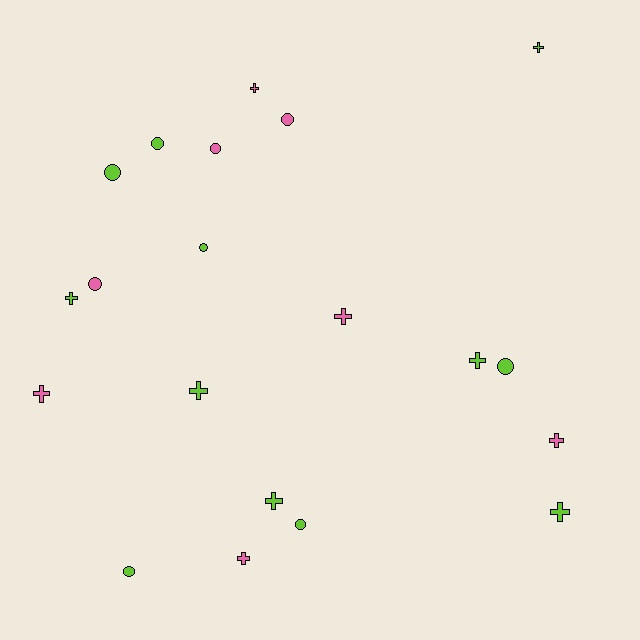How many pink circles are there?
There are 3 pink circles.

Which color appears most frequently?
Lime, with 12 objects.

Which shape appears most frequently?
Cross, with 11 objects.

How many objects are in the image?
There are 20 objects.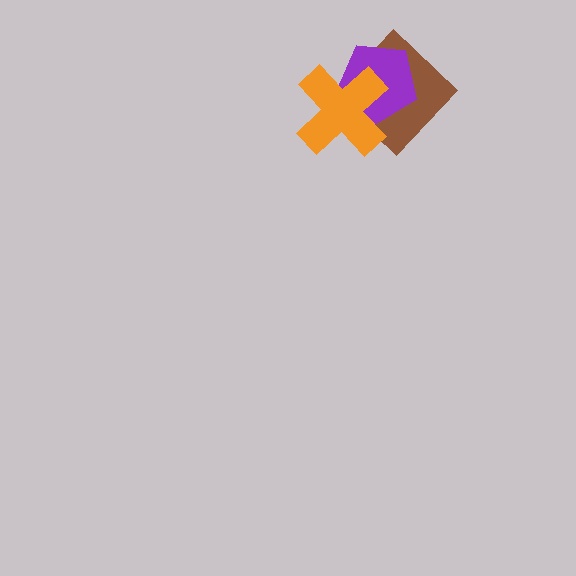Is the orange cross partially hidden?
No, no other shape covers it.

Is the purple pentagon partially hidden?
Yes, it is partially covered by another shape.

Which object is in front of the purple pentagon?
The orange cross is in front of the purple pentagon.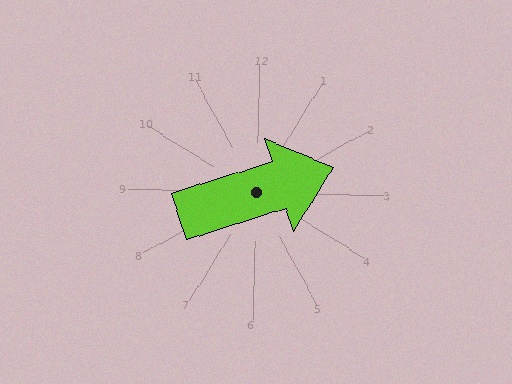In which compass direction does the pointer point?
East.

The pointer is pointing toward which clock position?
Roughly 2 o'clock.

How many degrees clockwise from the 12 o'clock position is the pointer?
Approximately 71 degrees.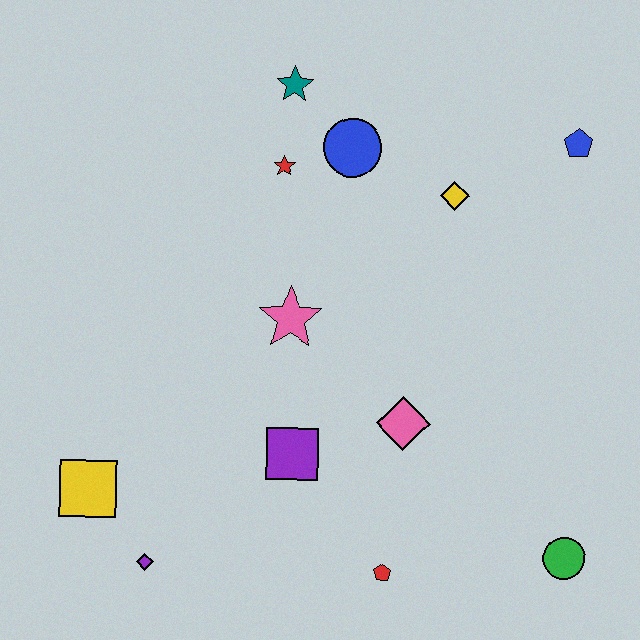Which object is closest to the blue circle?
The red star is closest to the blue circle.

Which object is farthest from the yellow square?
The blue pentagon is farthest from the yellow square.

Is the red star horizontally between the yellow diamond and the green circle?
No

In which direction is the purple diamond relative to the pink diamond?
The purple diamond is to the left of the pink diamond.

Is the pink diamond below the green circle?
No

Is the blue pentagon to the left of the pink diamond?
No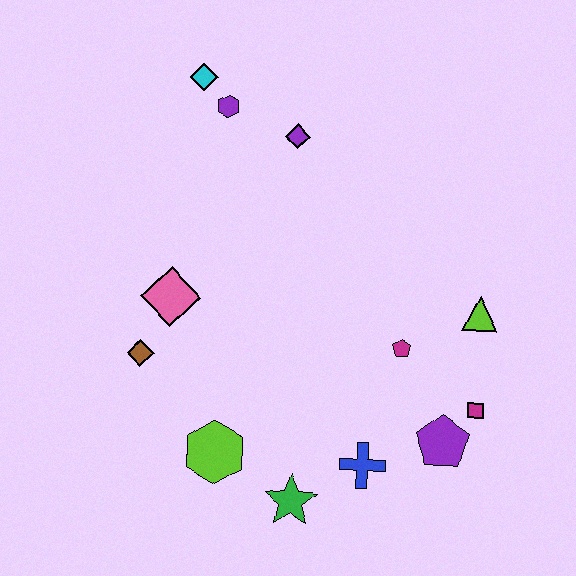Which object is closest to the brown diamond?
The pink diamond is closest to the brown diamond.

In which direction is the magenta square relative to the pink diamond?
The magenta square is to the right of the pink diamond.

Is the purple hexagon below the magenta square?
No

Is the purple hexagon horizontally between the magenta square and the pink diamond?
Yes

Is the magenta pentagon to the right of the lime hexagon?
Yes